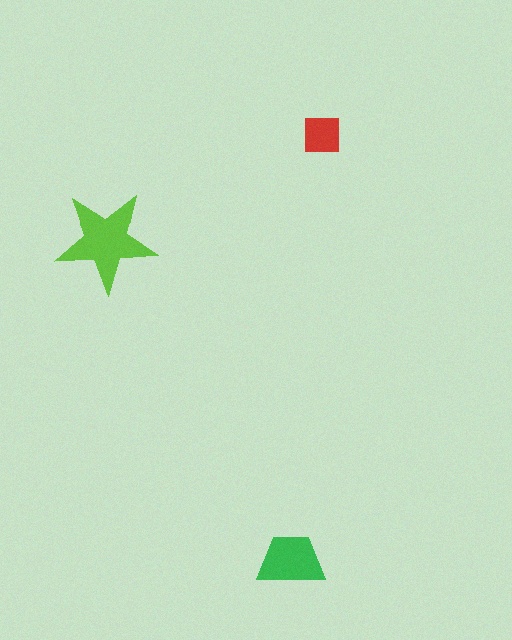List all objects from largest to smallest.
The lime star, the green trapezoid, the red square.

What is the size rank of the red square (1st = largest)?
3rd.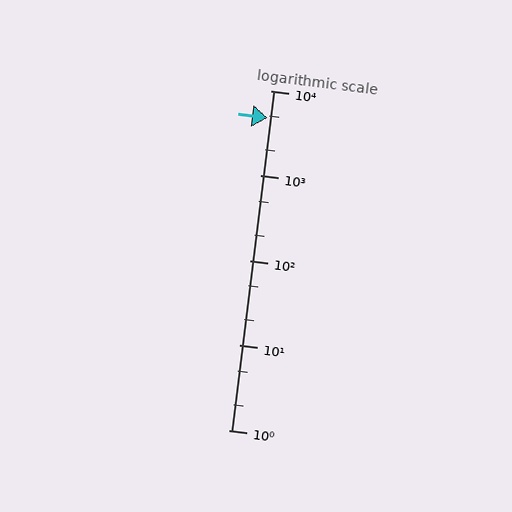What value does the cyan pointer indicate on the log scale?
The pointer indicates approximately 4800.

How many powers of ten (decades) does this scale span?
The scale spans 4 decades, from 1 to 10000.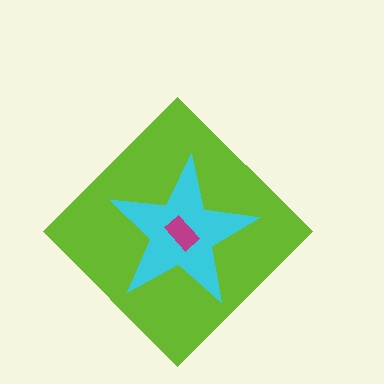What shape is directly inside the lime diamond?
The cyan star.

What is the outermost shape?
The lime diamond.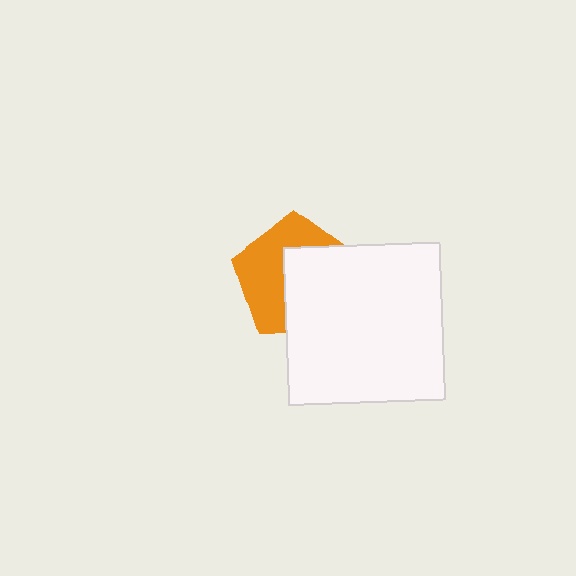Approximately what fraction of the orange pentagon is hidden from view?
Roughly 52% of the orange pentagon is hidden behind the white square.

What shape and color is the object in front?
The object in front is a white square.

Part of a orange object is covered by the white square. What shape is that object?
It is a pentagon.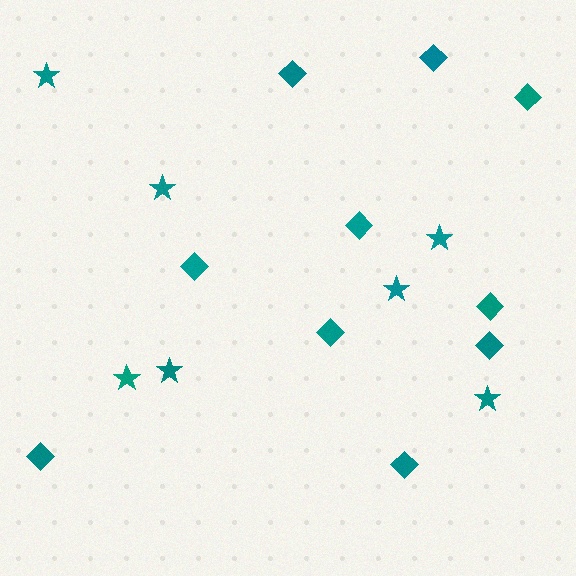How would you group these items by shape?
There are 2 groups: one group of stars (7) and one group of diamonds (10).